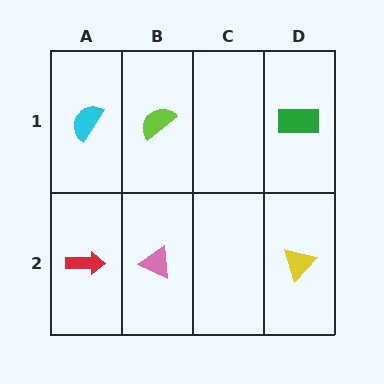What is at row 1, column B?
A lime semicircle.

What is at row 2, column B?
A pink triangle.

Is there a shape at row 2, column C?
No, that cell is empty.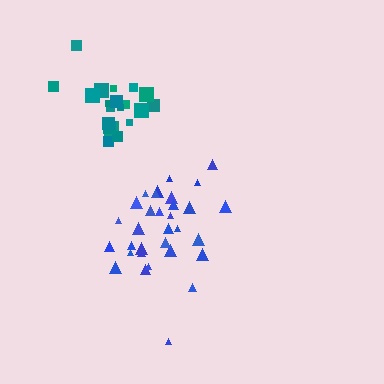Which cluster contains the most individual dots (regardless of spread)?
Blue (34).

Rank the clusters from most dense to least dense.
teal, blue.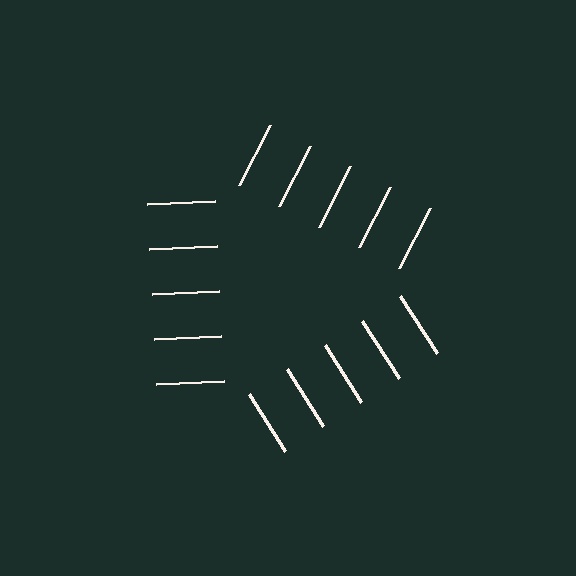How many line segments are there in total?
15 — 5 along each of the 3 edges.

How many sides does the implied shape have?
3 sides — the line-ends trace a triangle.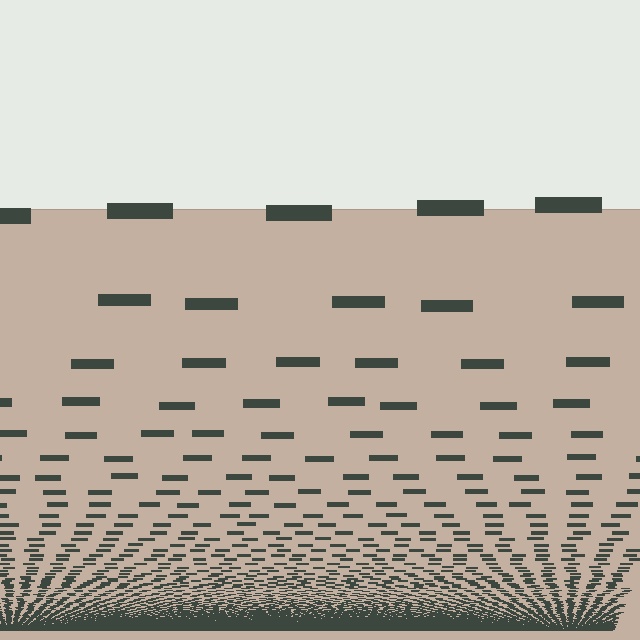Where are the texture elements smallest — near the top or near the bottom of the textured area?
Near the bottom.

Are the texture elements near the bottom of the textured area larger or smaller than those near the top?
Smaller. The gradient is inverted — elements near the bottom are smaller and denser.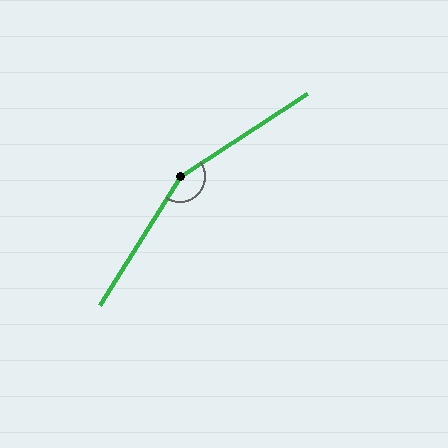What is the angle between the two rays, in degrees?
Approximately 155 degrees.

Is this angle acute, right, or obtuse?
It is obtuse.